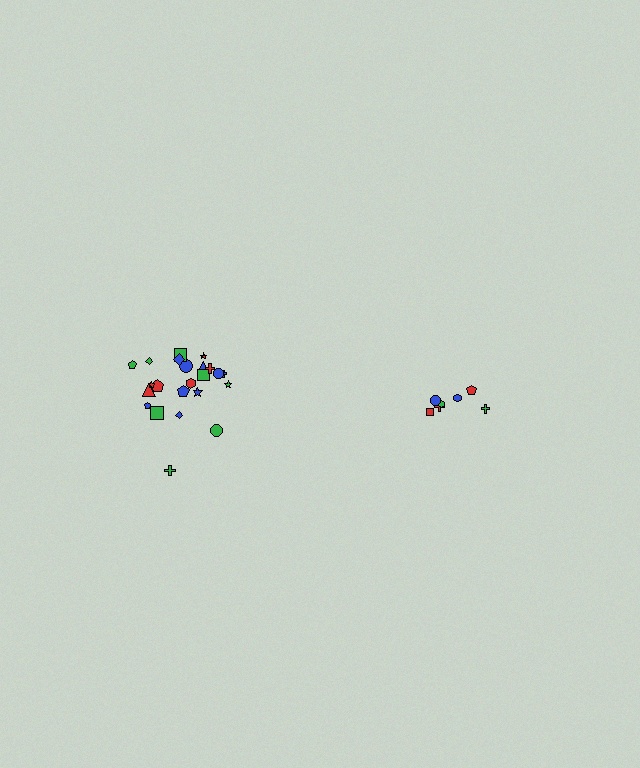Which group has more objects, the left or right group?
The left group.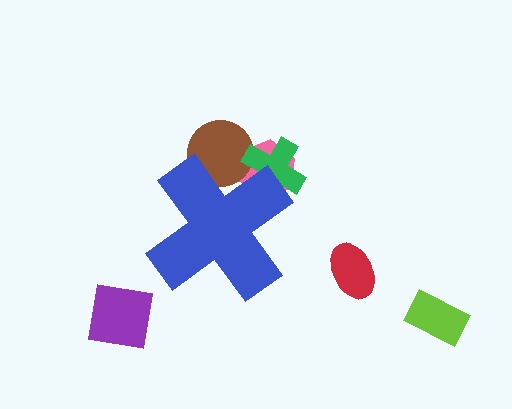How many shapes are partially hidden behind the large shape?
3 shapes are partially hidden.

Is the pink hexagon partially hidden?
Yes, the pink hexagon is partially hidden behind the blue cross.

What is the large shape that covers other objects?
A blue cross.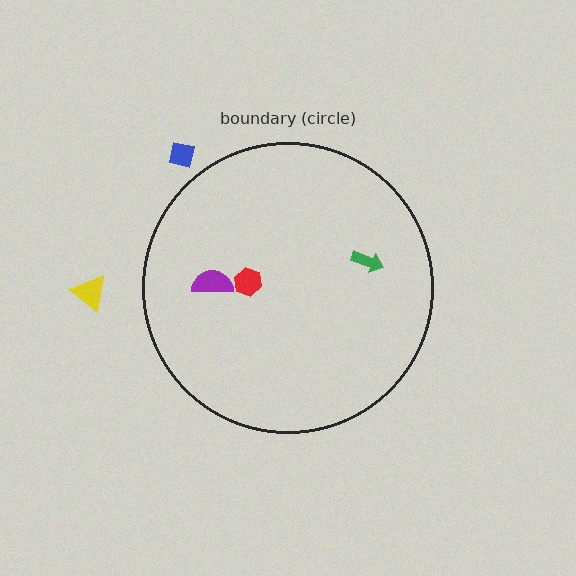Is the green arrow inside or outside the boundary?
Inside.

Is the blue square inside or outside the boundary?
Outside.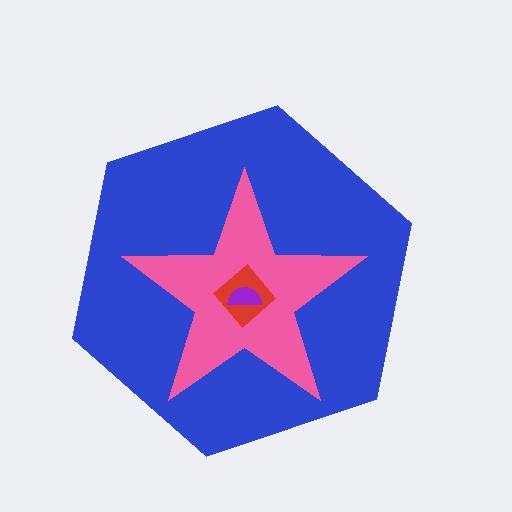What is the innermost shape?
The purple semicircle.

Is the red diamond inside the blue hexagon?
Yes.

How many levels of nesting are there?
4.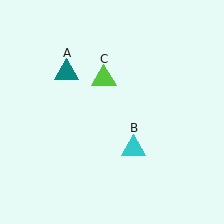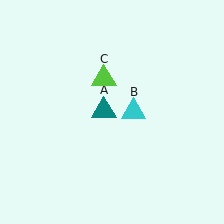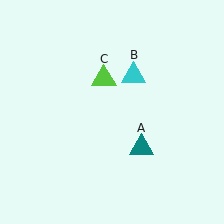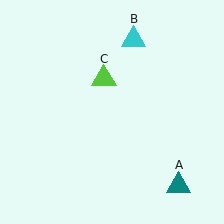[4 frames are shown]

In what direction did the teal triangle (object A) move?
The teal triangle (object A) moved down and to the right.